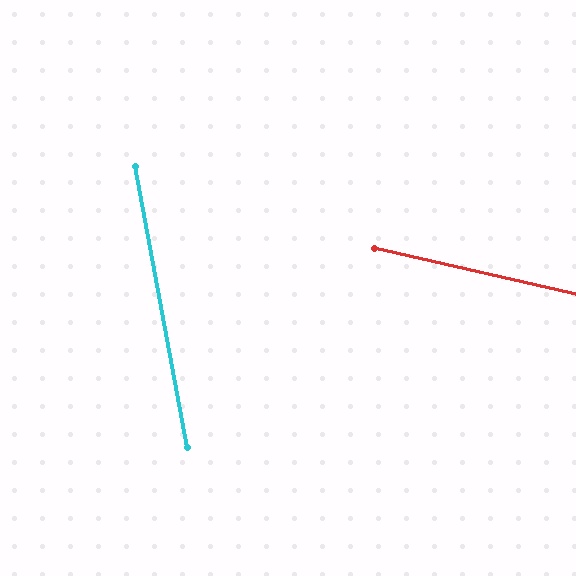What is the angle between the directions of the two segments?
Approximately 67 degrees.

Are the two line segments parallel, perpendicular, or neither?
Neither parallel nor perpendicular — they differ by about 67°.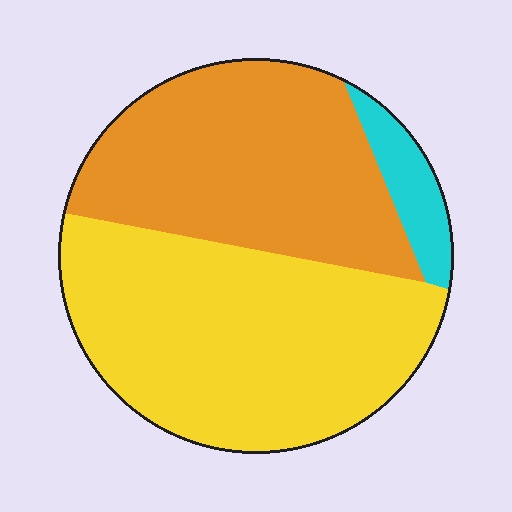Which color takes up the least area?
Cyan, at roughly 5%.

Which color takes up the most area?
Yellow, at roughly 50%.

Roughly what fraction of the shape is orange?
Orange covers about 40% of the shape.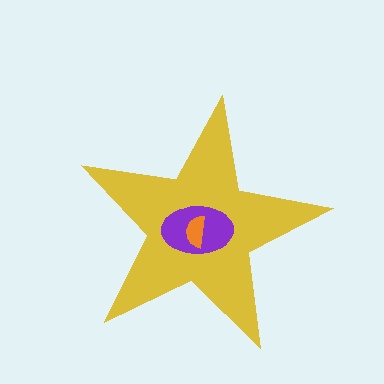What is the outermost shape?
The yellow star.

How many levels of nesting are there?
3.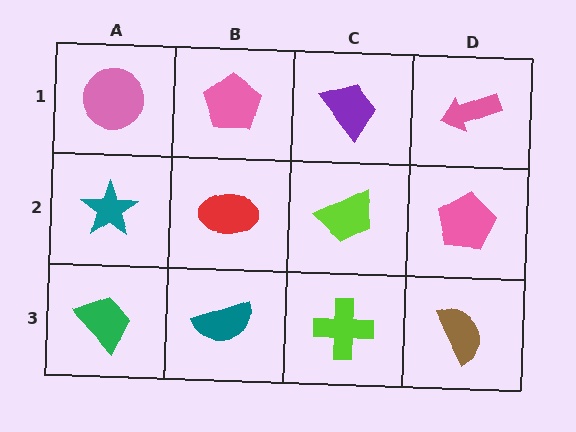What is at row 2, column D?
A pink pentagon.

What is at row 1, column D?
A pink arrow.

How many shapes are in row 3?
4 shapes.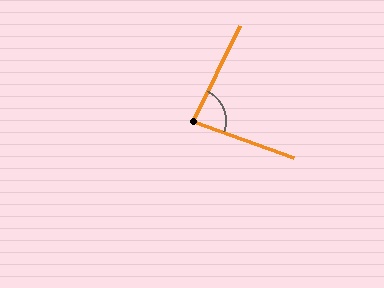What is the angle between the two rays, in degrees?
Approximately 83 degrees.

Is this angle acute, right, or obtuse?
It is acute.